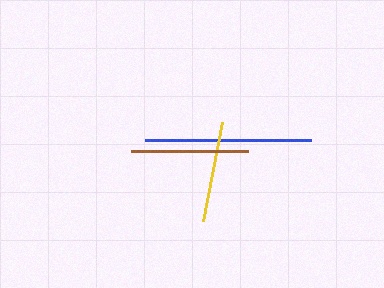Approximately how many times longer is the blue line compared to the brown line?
The blue line is approximately 1.4 times the length of the brown line.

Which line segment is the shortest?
The yellow line is the shortest at approximately 101 pixels.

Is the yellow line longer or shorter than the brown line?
The brown line is longer than the yellow line.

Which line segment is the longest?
The blue line is the longest at approximately 166 pixels.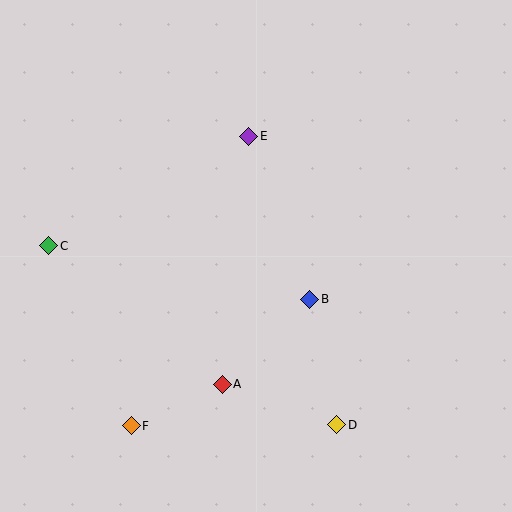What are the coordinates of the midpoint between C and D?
The midpoint between C and D is at (193, 335).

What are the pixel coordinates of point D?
Point D is at (337, 425).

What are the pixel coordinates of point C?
Point C is at (49, 246).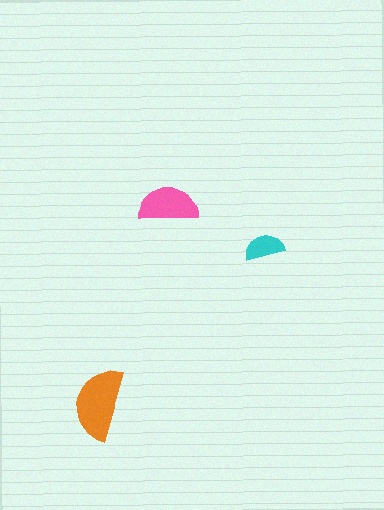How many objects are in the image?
There are 3 objects in the image.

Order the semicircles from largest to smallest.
the orange one, the pink one, the cyan one.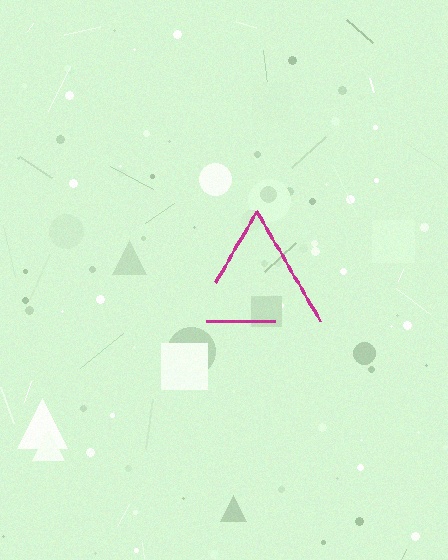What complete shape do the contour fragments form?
The contour fragments form a triangle.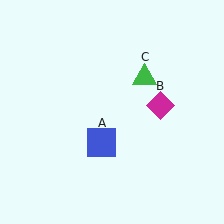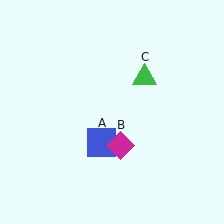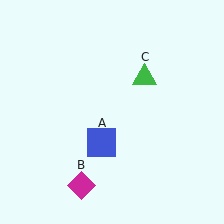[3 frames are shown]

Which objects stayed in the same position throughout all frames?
Blue square (object A) and green triangle (object C) remained stationary.